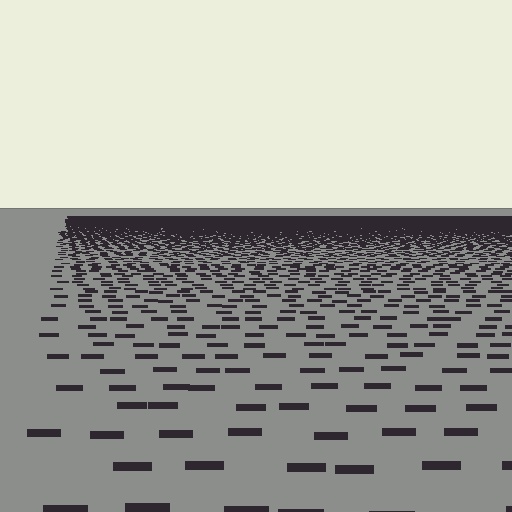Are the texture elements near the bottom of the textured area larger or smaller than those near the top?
Larger. Near the bottom, elements are closer to the viewer and appear at a bigger on-screen size.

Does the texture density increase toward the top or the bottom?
Density increases toward the top.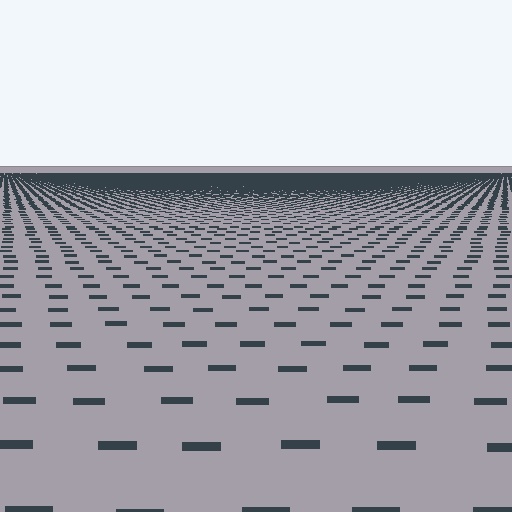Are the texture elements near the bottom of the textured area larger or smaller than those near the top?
Larger. Near the bottom, elements are closer to the viewer and appear at a bigger on-screen size.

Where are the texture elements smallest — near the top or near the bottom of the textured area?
Near the top.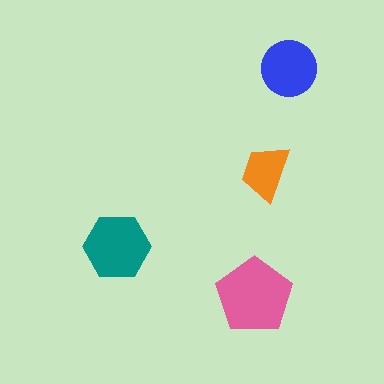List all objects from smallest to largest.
The orange trapezoid, the blue circle, the teal hexagon, the pink pentagon.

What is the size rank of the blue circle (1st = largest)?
3rd.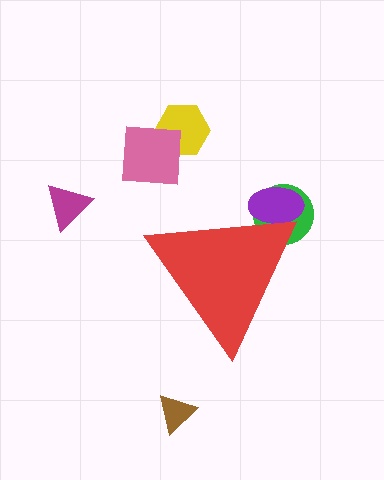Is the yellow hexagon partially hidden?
No, the yellow hexagon is fully visible.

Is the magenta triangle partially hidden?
No, the magenta triangle is fully visible.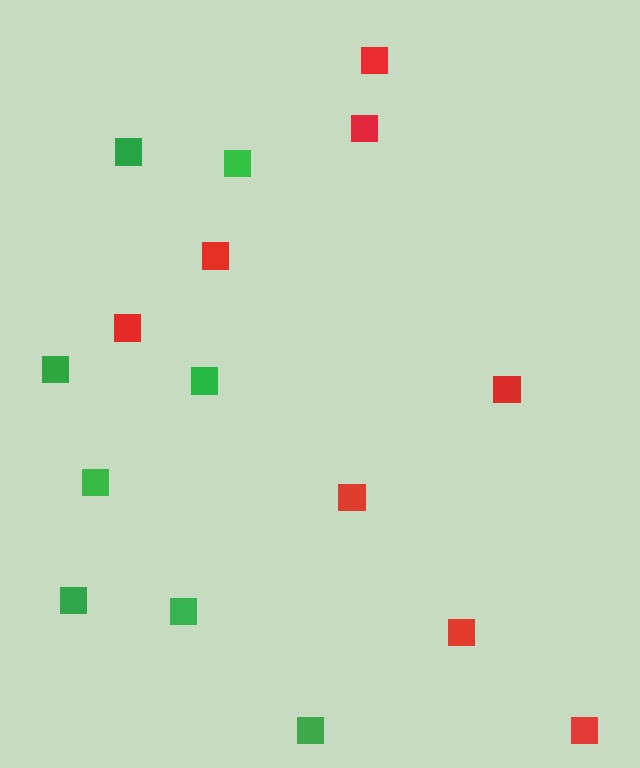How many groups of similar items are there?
There are 2 groups: one group of red squares (8) and one group of green squares (8).